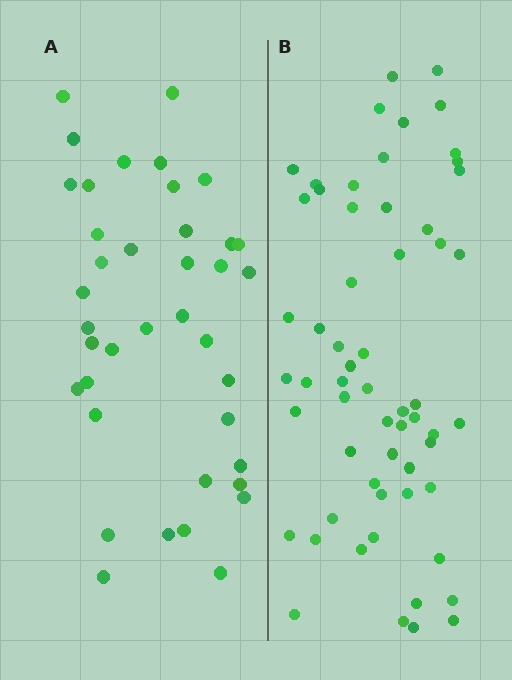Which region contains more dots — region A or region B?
Region B (the right region) has more dots.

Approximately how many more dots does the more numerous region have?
Region B has approximately 20 more dots than region A.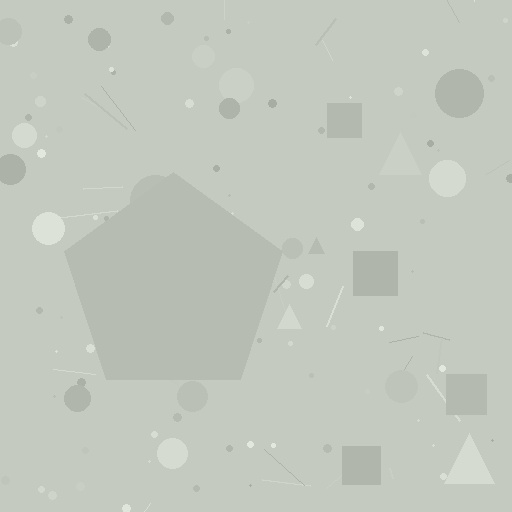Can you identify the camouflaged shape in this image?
The camouflaged shape is a pentagon.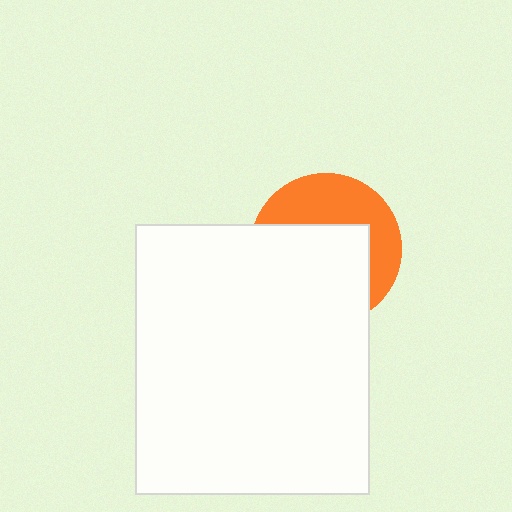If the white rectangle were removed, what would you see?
You would see the complete orange circle.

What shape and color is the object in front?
The object in front is a white rectangle.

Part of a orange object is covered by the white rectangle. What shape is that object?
It is a circle.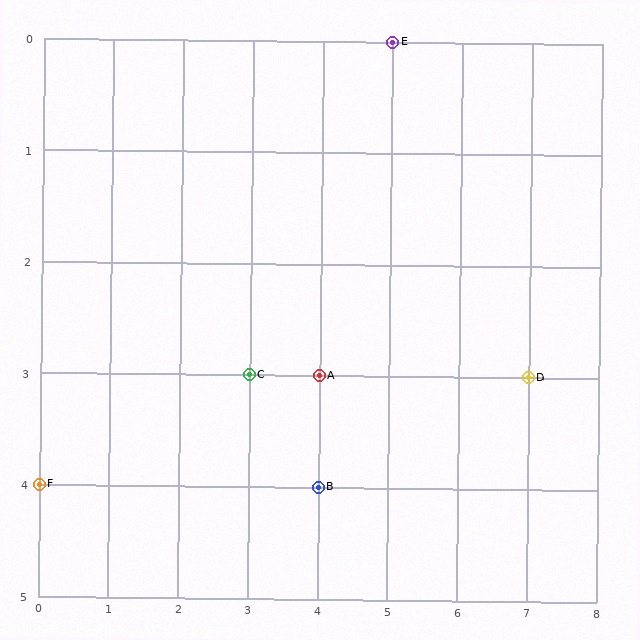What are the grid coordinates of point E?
Point E is at grid coordinates (5, 0).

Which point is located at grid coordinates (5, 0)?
Point E is at (5, 0).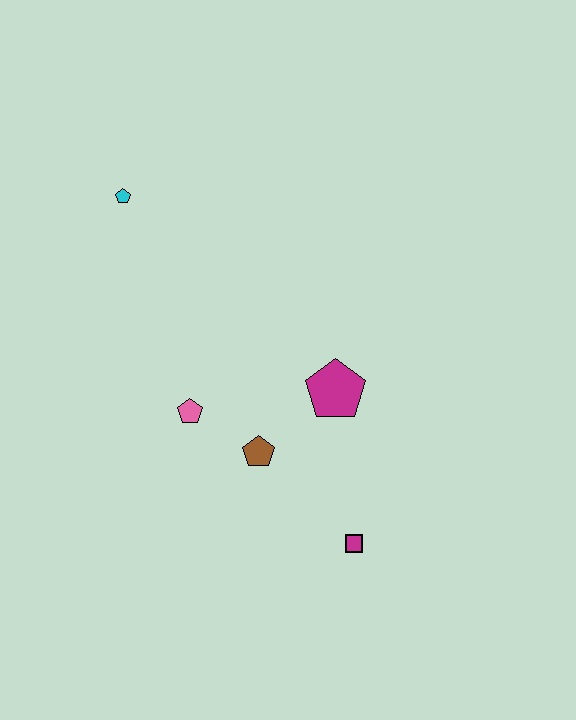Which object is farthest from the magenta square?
The cyan pentagon is farthest from the magenta square.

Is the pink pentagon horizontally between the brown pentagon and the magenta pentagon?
No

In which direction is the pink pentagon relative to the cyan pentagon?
The pink pentagon is below the cyan pentagon.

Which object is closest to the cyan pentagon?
The pink pentagon is closest to the cyan pentagon.